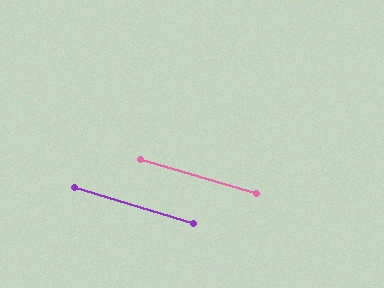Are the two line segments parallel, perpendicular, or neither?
Parallel — their directions differ by only 0.6°.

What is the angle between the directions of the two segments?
Approximately 1 degree.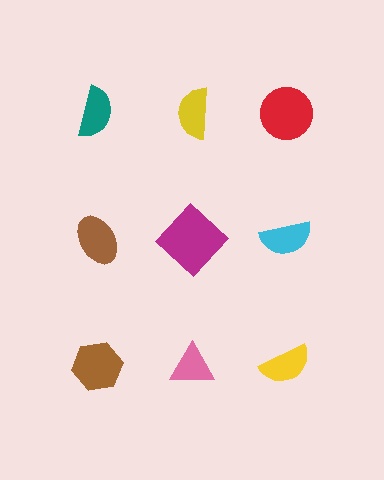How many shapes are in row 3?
3 shapes.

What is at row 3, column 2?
A pink triangle.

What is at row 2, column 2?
A magenta diamond.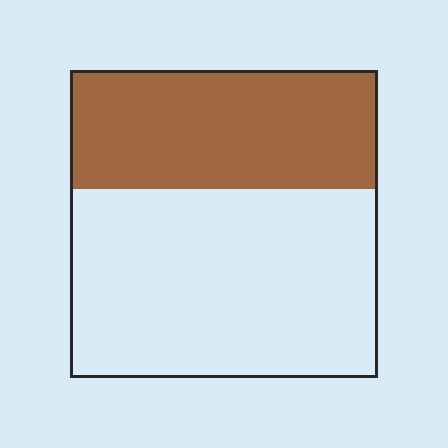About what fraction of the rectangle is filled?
About three eighths (3/8).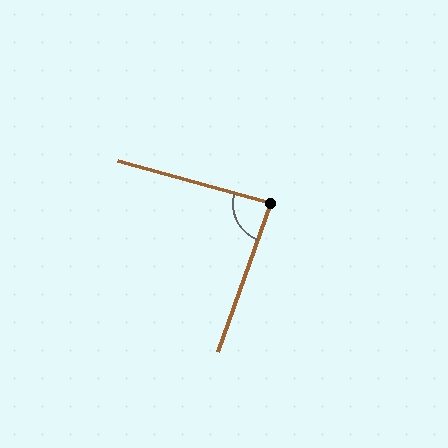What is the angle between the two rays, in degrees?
Approximately 86 degrees.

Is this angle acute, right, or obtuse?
It is approximately a right angle.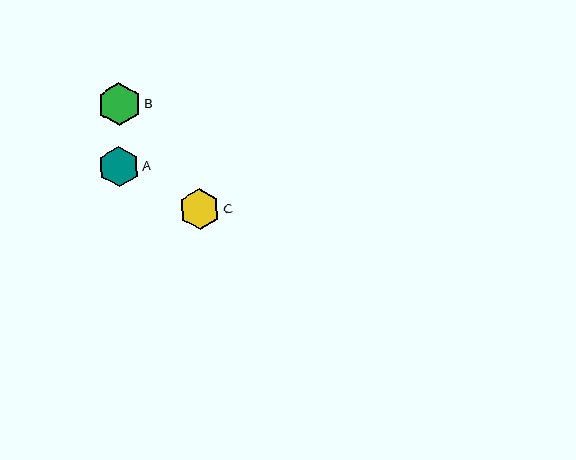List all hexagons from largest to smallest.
From largest to smallest: B, C, A.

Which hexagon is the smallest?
Hexagon A is the smallest with a size of approximately 41 pixels.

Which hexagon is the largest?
Hexagon B is the largest with a size of approximately 43 pixels.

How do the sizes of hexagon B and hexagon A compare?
Hexagon B and hexagon A are approximately the same size.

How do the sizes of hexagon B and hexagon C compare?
Hexagon B and hexagon C are approximately the same size.